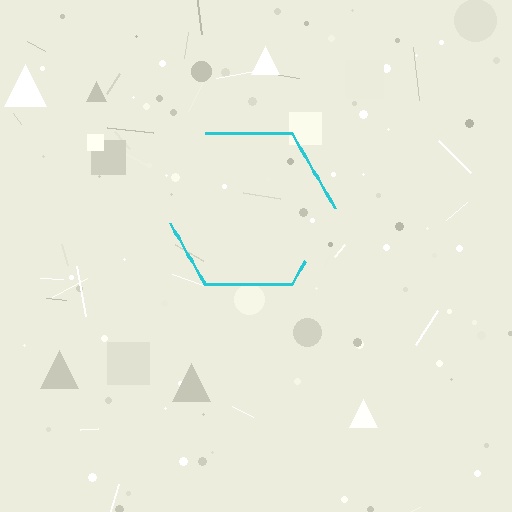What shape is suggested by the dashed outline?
The dashed outline suggests a hexagon.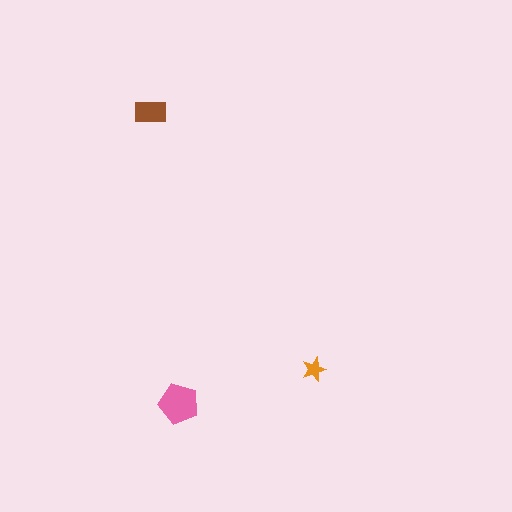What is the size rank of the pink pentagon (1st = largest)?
1st.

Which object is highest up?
The brown rectangle is topmost.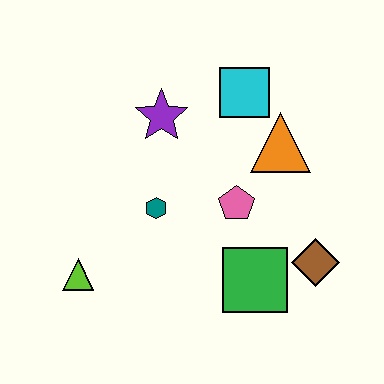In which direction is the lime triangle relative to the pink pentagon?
The lime triangle is to the left of the pink pentagon.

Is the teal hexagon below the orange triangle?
Yes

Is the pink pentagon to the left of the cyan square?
Yes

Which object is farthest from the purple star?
The brown diamond is farthest from the purple star.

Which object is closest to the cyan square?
The orange triangle is closest to the cyan square.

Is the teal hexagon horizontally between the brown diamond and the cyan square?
No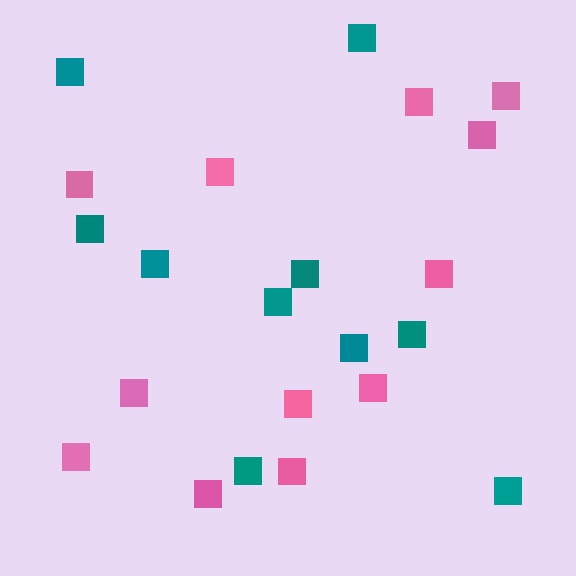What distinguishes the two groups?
There are 2 groups: one group of pink squares (12) and one group of teal squares (10).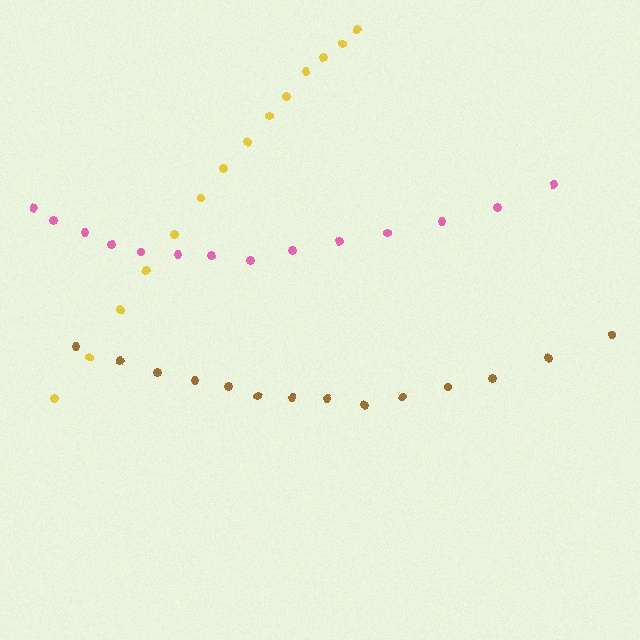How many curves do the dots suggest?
There are 3 distinct paths.